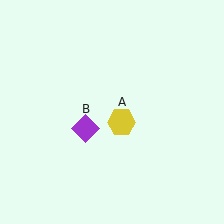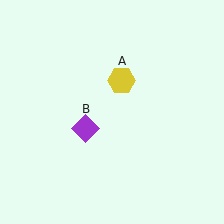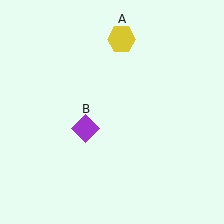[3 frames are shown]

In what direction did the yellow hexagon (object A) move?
The yellow hexagon (object A) moved up.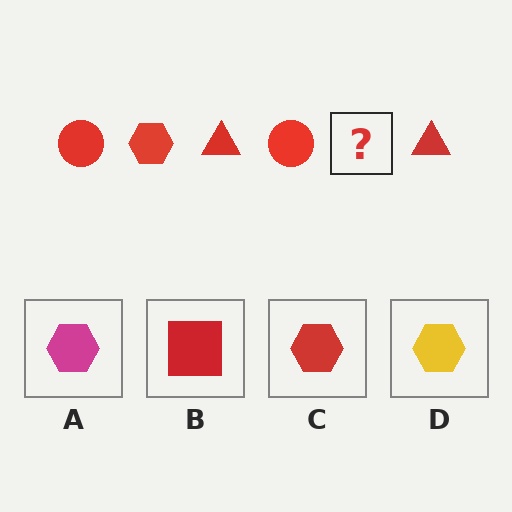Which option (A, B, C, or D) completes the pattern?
C.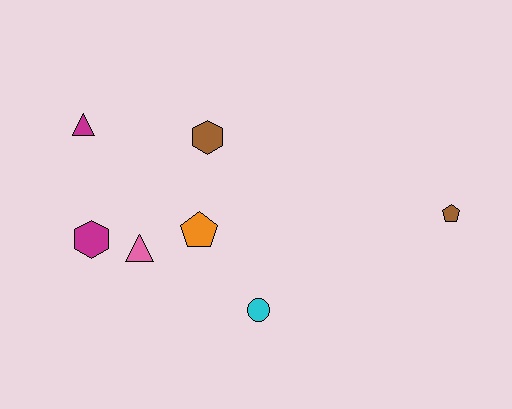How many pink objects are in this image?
There is 1 pink object.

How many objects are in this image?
There are 7 objects.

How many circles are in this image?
There is 1 circle.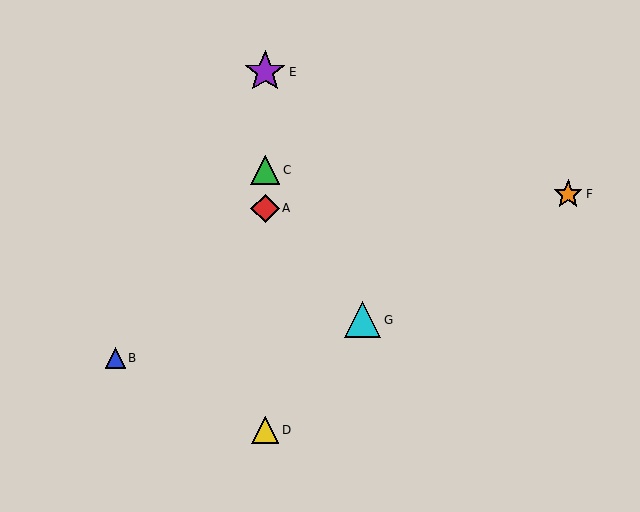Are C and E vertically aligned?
Yes, both are at x≈265.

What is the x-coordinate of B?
Object B is at x≈115.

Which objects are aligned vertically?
Objects A, C, D, E are aligned vertically.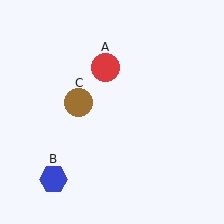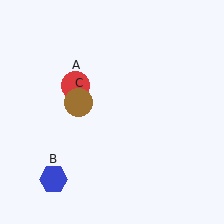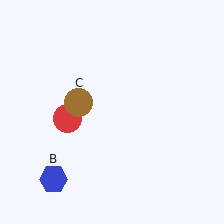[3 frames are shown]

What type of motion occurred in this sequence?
The red circle (object A) rotated counterclockwise around the center of the scene.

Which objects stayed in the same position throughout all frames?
Blue hexagon (object B) and brown circle (object C) remained stationary.